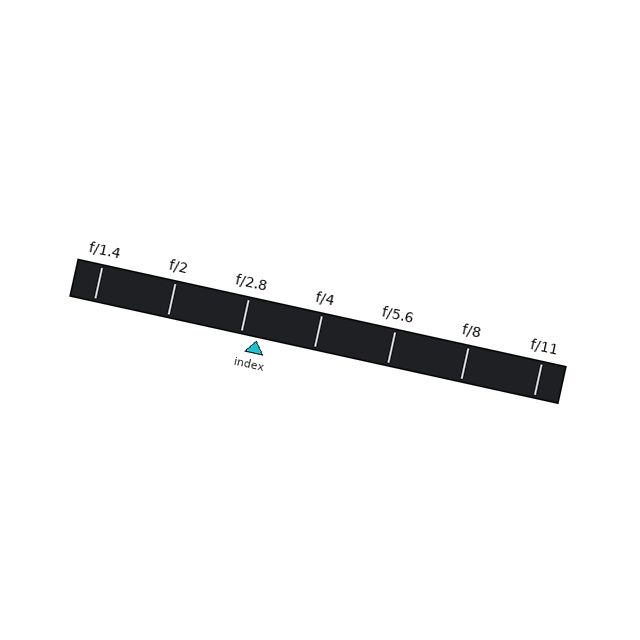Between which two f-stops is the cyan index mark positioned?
The index mark is between f/2.8 and f/4.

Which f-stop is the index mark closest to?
The index mark is closest to f/2.8.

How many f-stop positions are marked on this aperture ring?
There are 7 f-stop positions marked.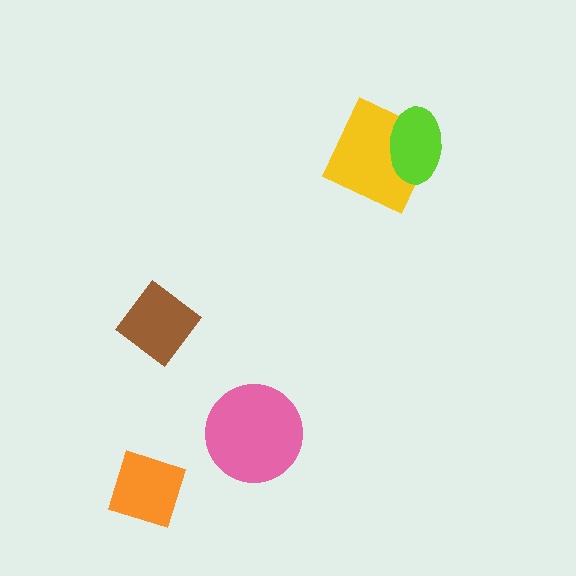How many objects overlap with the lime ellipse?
1 object overlaps with the lime ellipse.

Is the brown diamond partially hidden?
No, no other shape covers it.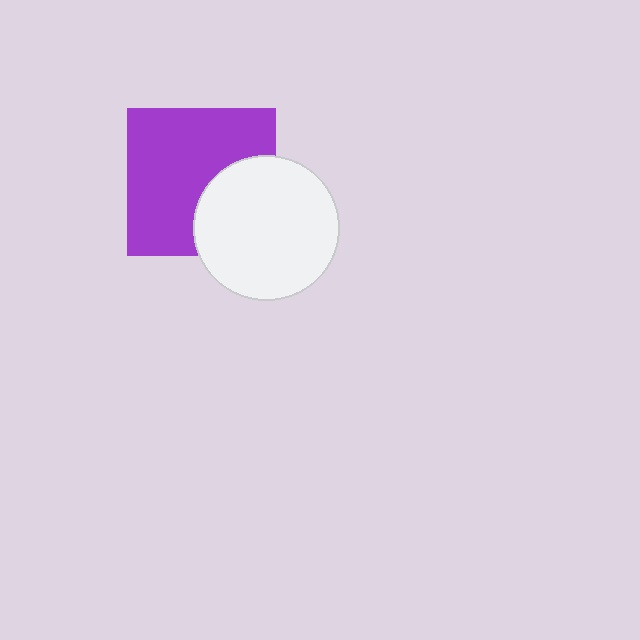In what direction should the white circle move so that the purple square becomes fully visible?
The white circle should move right. That is the shortest direction to clear the overlap and leave the purple square fully visible.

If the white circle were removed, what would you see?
You would see the complete purple square.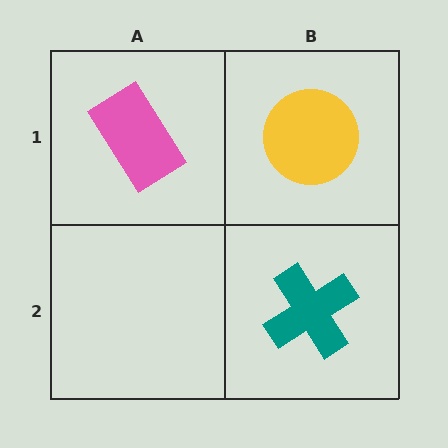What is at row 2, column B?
A teal cross.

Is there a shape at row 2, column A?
No, that cell is empty.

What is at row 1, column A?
A pink rectangle.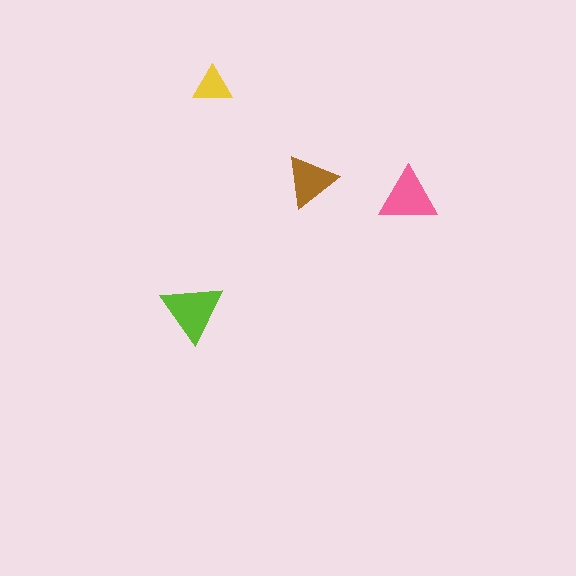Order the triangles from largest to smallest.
the lime one, the pink one, the brown one, the yellow one.